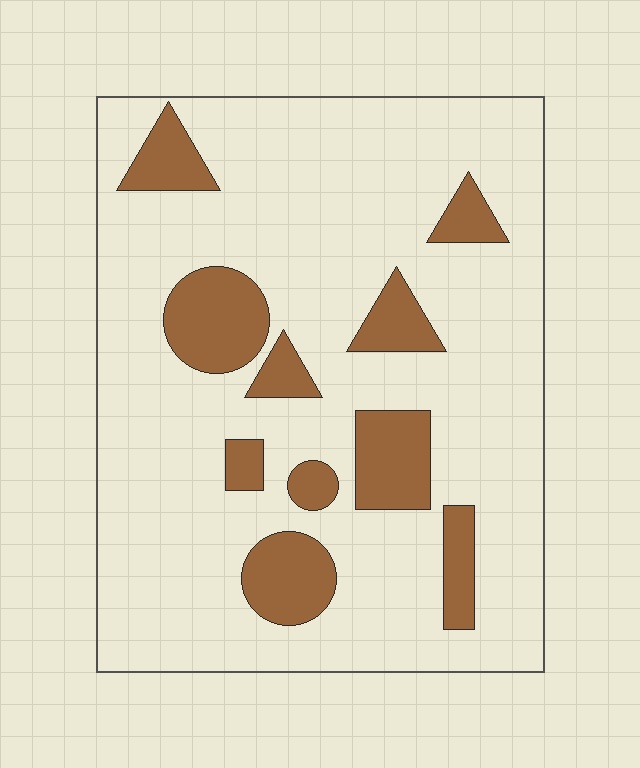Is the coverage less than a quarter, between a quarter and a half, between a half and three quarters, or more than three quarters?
Less than a quarter.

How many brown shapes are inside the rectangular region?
10.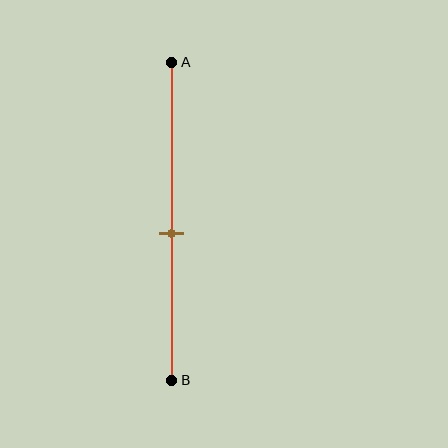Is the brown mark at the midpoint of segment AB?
No, the mark is at about 55% from A, not at the 50% midpoint.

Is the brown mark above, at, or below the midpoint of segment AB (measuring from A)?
The brown mark is below the midpoint of segment AB.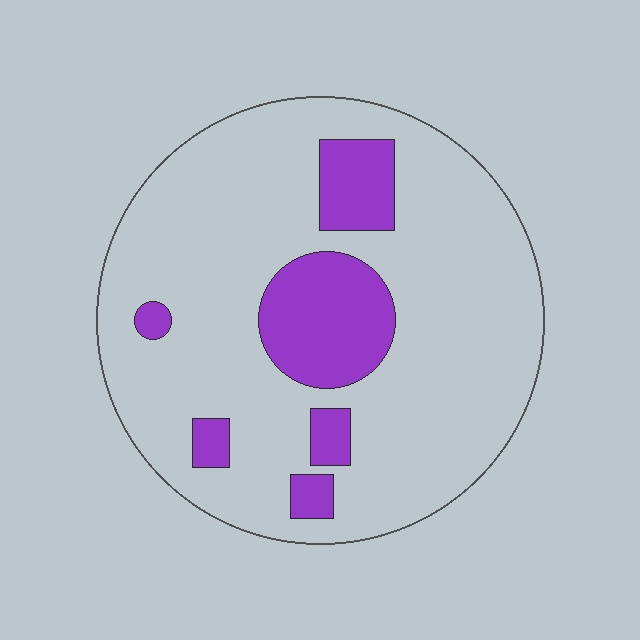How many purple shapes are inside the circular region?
6.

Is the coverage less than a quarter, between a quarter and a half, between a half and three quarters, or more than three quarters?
Less than a quarter.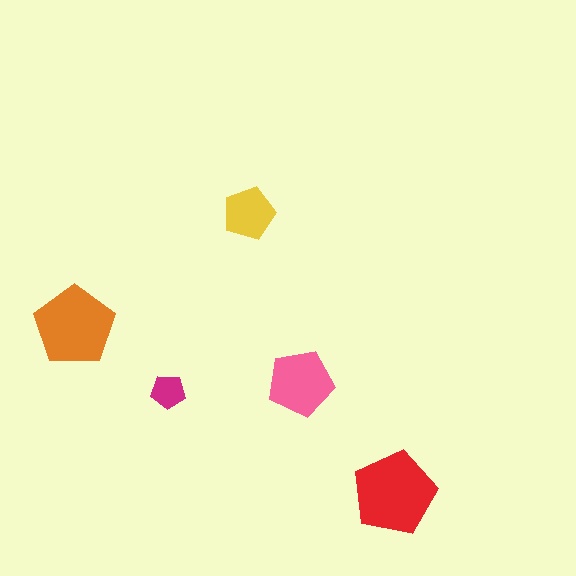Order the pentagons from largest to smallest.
the red one, the orange one, the pink one, the yellow one, the magenta one.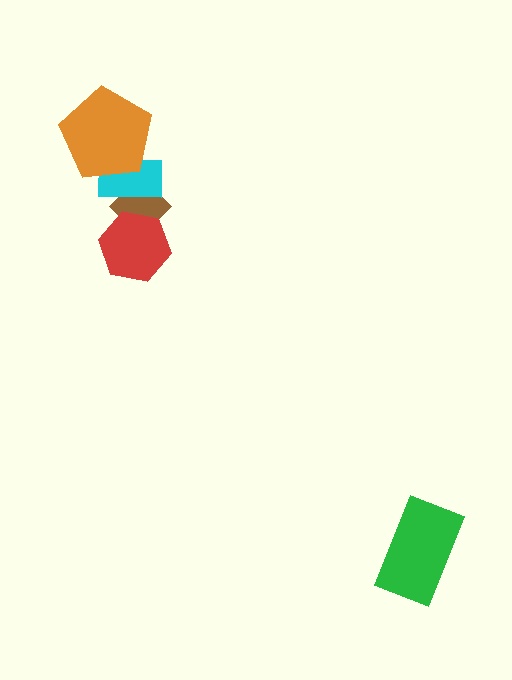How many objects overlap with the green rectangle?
0 objects overlap with the green rectangle.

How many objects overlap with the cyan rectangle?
2 objects overlap with the cyan rectangle.